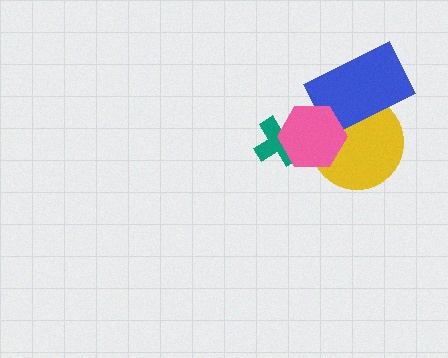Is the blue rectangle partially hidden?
Yes, it is partially covered by another shape.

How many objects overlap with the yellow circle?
2 objects overlap with the yellow circle.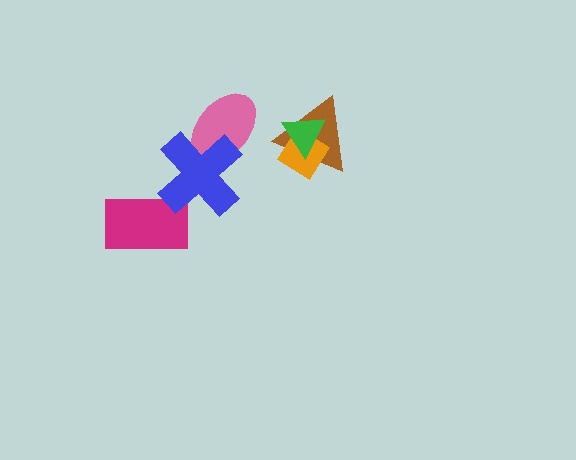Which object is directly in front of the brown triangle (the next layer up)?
The orange diamond is directly in front of the brown triangle.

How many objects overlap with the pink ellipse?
1 object overlaps with the pink ellipse.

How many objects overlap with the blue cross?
2 objects overlap with the blue cross.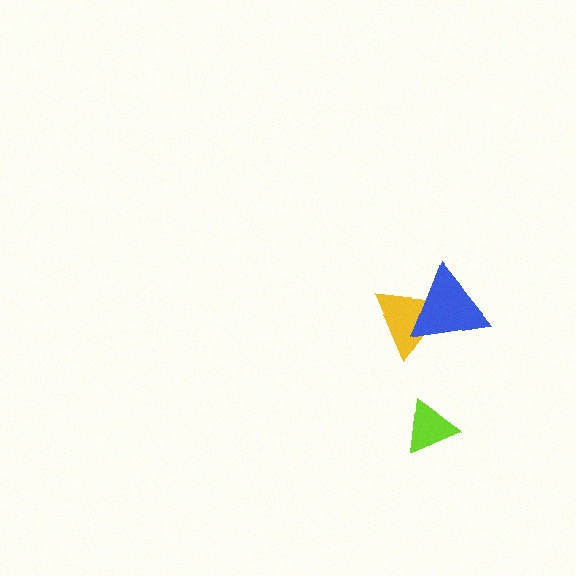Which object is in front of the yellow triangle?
The blue triangle is in front of the yellow triangle.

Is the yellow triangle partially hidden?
Yes, it is partially covered by another shape.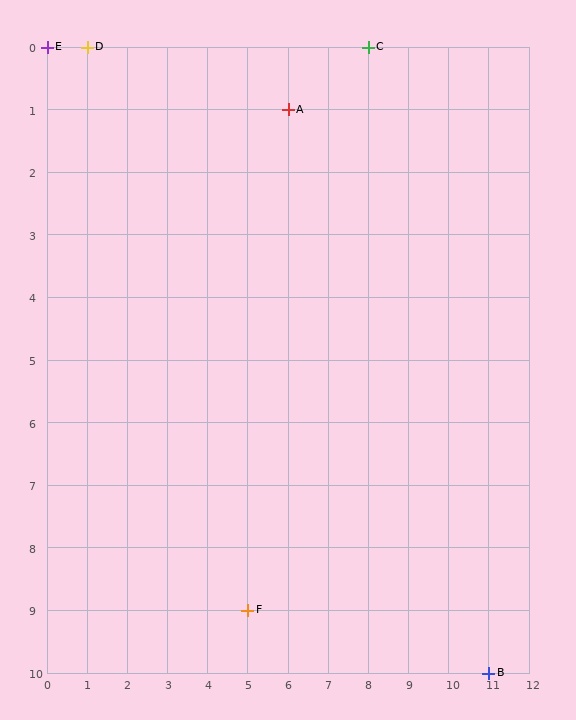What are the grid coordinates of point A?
Point A is at grid coordinates (6, 1).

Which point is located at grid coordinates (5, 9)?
Point F is at (5, 9).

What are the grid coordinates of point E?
Point E is at grid coordinates (0, 0).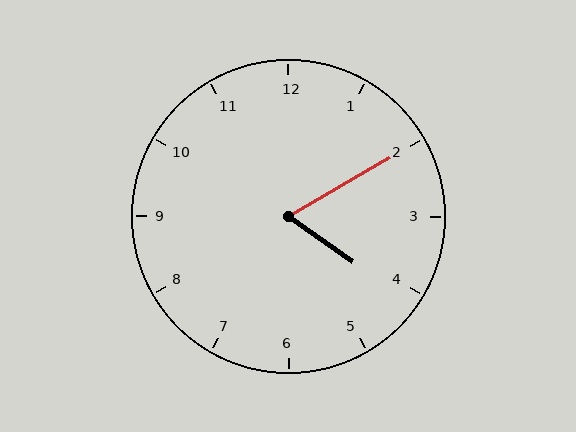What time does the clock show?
4:10.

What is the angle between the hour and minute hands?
Approximately 65 degrees.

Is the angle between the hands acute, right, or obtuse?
It is acute.